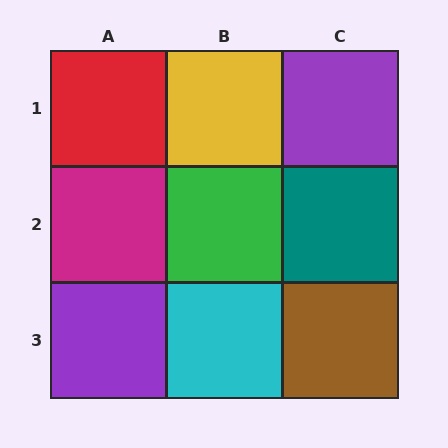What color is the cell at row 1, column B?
Yellow.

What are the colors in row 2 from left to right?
Magenta, green, teal.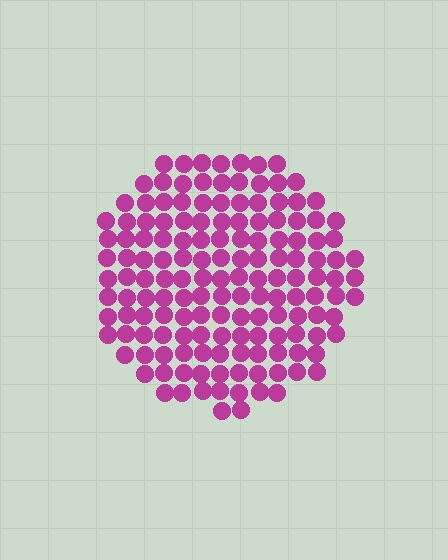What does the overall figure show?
The overall figure shows a circle.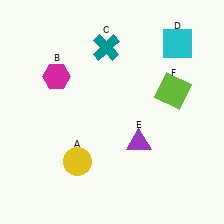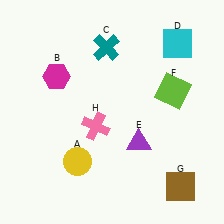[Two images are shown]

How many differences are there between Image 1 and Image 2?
There are 2 differences between the two images.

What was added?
A brown square (G), a pink cross (H) were added in Image 2.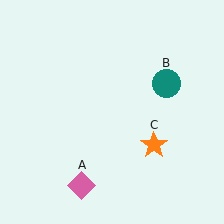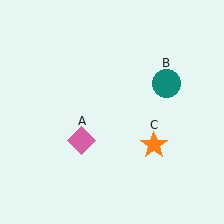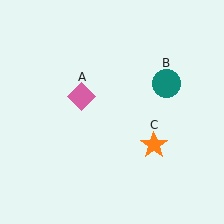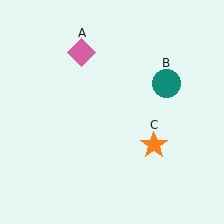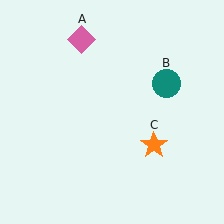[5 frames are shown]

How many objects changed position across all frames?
1 object changed position: pink diamond (object A).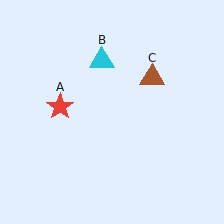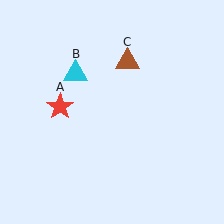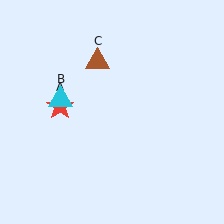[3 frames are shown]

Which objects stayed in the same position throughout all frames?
Red star (object A) remained stationary.